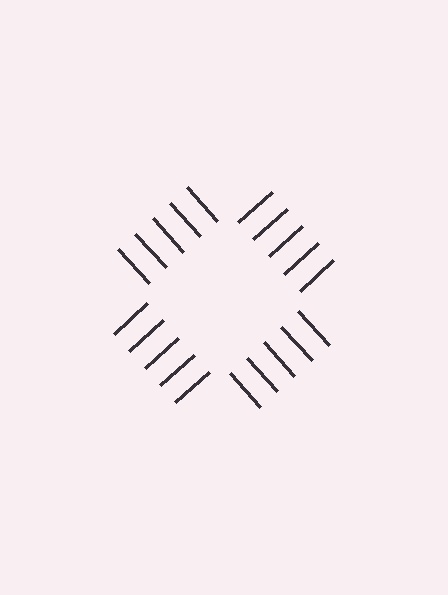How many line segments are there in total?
20 — 5 along each of the 4 edges.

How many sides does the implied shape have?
4 sides — the line-ends trace a square.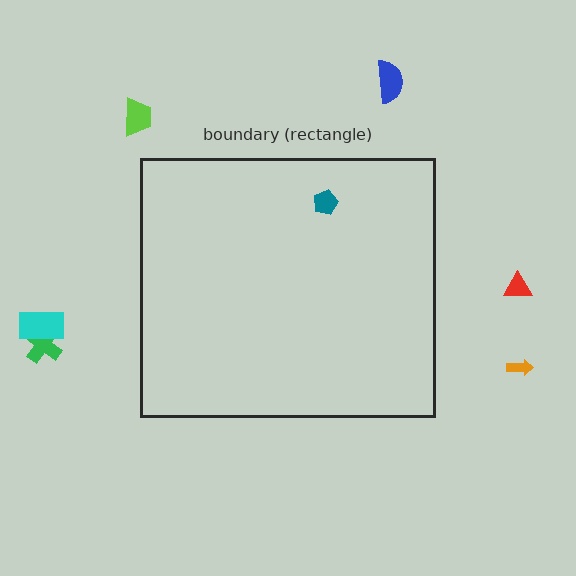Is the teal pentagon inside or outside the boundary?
Inside.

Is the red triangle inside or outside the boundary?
Outside.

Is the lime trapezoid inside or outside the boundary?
Outside.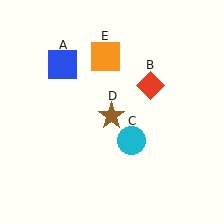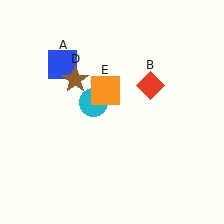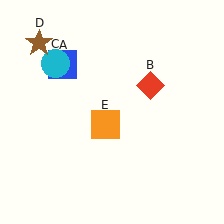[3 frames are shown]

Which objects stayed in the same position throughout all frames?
Blue square (object A) and red diamond (object B) remained stationary.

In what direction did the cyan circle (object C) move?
The cyan circle (object C) moved up and to the left.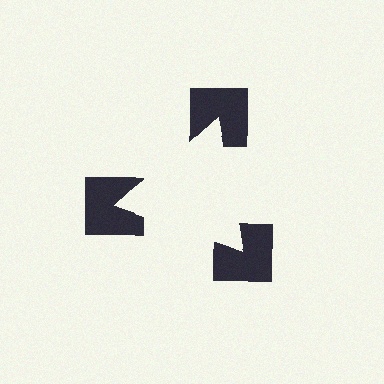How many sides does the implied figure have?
3 sides.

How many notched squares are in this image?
There are 3 — one at each vertex of the illusory triangle.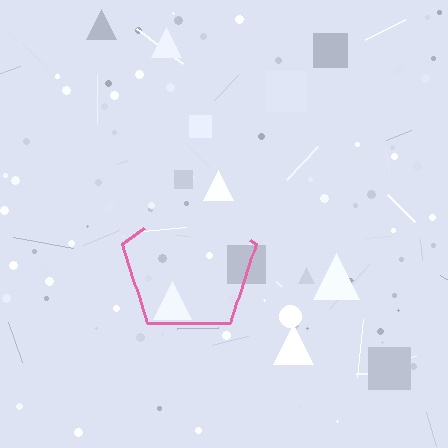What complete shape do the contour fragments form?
The contour fragments form a pentagon.